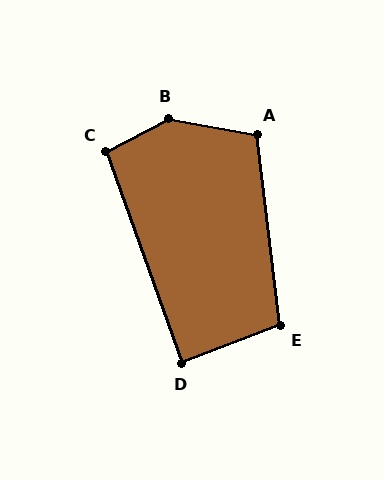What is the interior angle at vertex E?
Approximately 104 degrees (obtuse).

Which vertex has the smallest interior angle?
D, at approximately 89 degrees.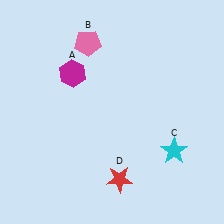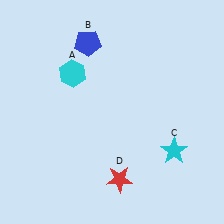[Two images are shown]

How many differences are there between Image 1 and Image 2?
There are 2 differences between the two images.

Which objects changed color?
A changed from magenta to cyan. B changed from pink to blue.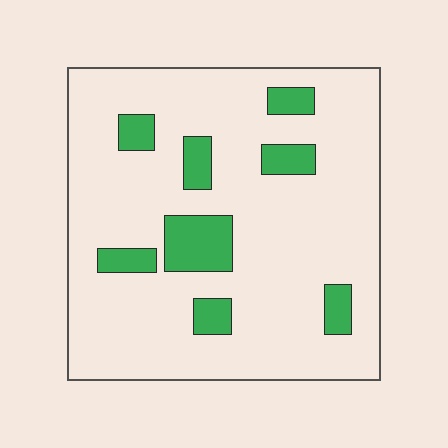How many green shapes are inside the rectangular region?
8.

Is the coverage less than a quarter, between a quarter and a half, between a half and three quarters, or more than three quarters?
Less than a quarter.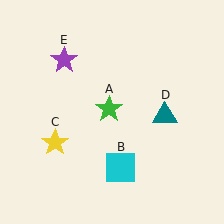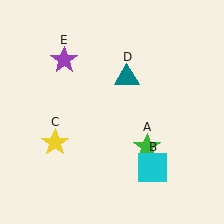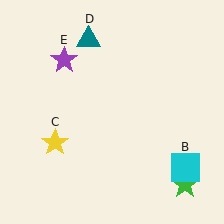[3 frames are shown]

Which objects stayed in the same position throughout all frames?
Yellow star (object C) and purple star (object E) remained stationary.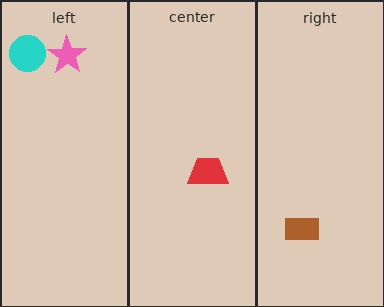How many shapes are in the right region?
1.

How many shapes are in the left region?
2.